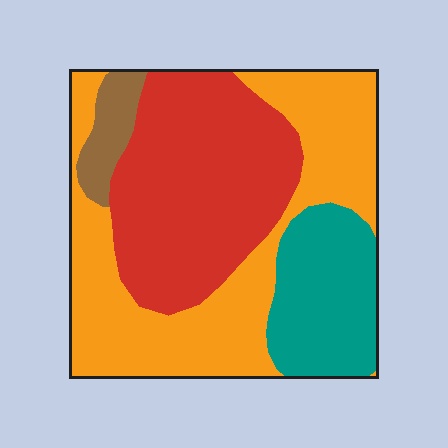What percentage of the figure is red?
Red covers roughly 35% of the figure.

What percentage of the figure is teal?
Teal takes up about one sixth (1/6) of the figure.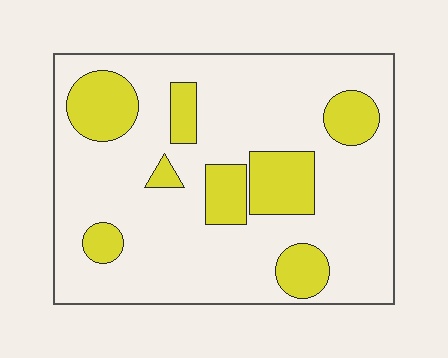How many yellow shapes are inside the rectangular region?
8.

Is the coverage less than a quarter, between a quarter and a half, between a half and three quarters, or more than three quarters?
Less than a quarter.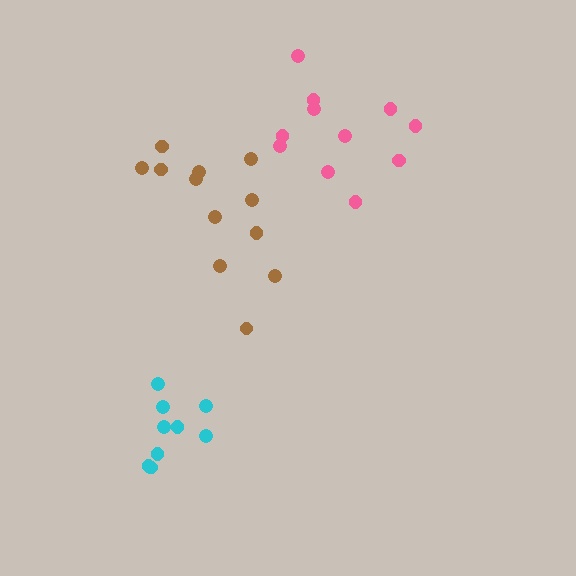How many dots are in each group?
Group 1: 11 dots, Group 2: 9 dots, Group 3: 12 dots (32 total).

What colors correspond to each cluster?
The clusters are colored: pink, cyan, brown.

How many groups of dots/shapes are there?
There are 3 groups.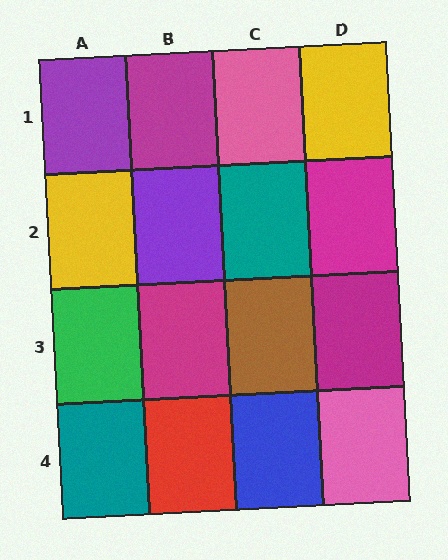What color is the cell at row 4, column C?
Blue.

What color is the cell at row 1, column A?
Purple.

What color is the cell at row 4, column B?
Red.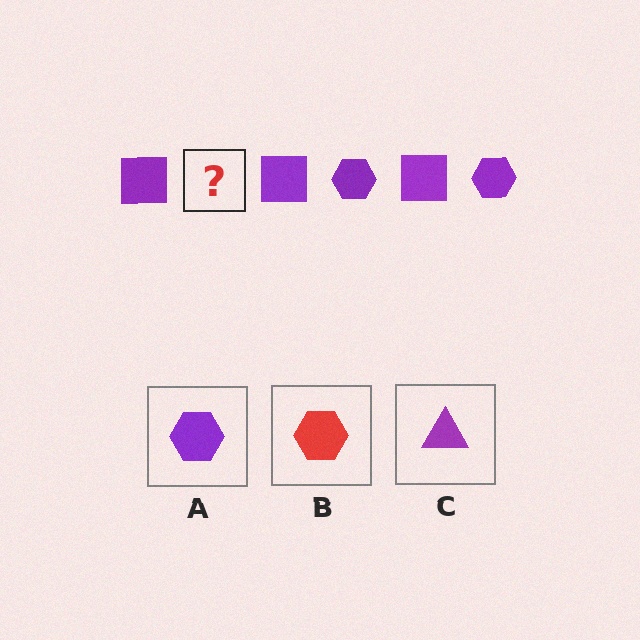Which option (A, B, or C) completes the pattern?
A.